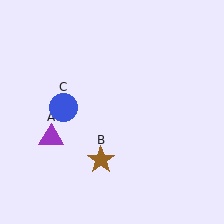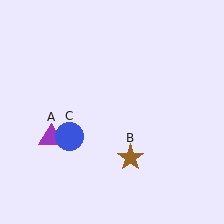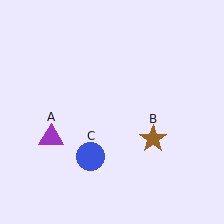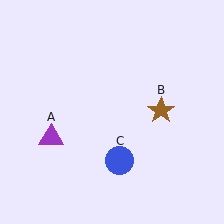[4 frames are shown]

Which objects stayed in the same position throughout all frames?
Purple triangle (object A) remained stationary.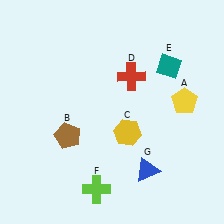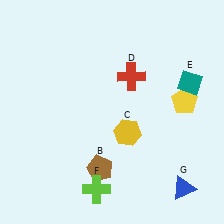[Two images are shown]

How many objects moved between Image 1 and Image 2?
3 objects moved between the two images.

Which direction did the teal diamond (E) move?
The teal diamond (E) moved right.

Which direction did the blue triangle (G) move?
The blue triangle (G) moved right.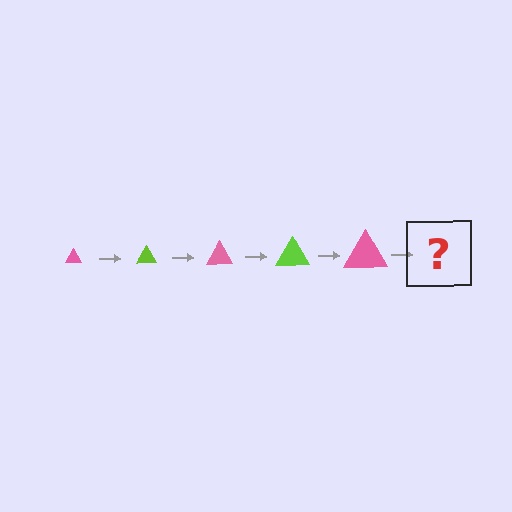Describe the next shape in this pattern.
It should be a lime triangle, larger than the previous one.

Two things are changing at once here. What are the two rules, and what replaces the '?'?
The two rules are that the triangle grows larger each step and the color cycles through pink and lime. The '?' should be a lime triangle, larger than the previous one.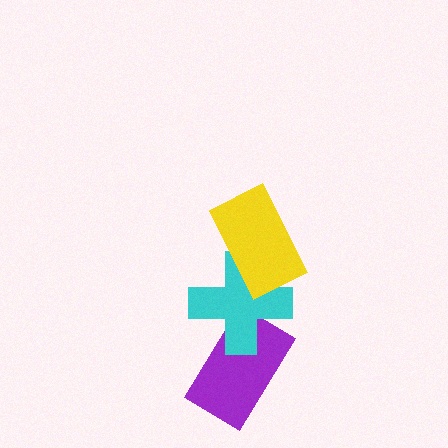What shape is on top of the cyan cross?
The yellow rectangle is on top of the cyan cross.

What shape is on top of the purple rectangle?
The cyan cross is on top of the purple rectangle.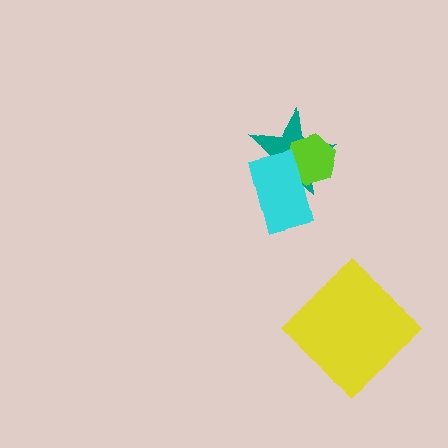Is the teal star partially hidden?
Yes, it is partially covered by another shape.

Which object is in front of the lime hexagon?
The cyan rectangle is in front of the lime hexagon.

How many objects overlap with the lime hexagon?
2 objects overlap with the lime hexagon.